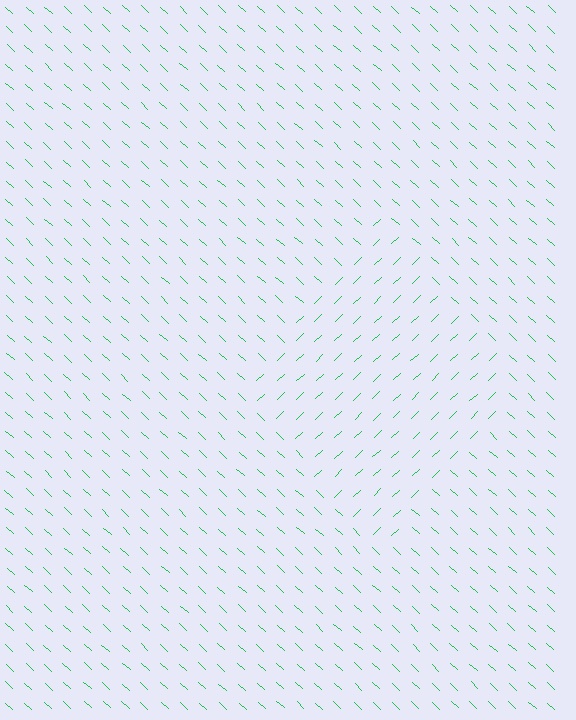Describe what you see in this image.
The image is filled with small green line segments. A diamond region in the image has lines oriented differently from the surrounding lines, creating a visible texture boundary.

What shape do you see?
I see a diamond.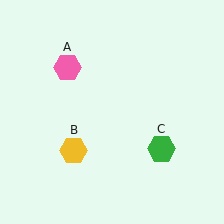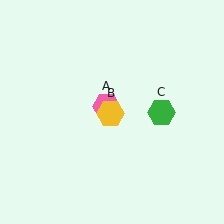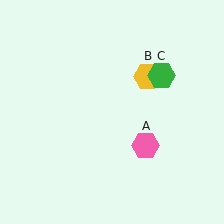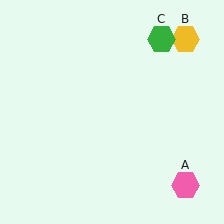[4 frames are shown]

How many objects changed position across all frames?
3 objects changed position: pink hexagon (object A), yellow hexagon (object B), green hexagon (object C).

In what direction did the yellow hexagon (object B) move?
The yellow hexagon (object B) moved up and to the right.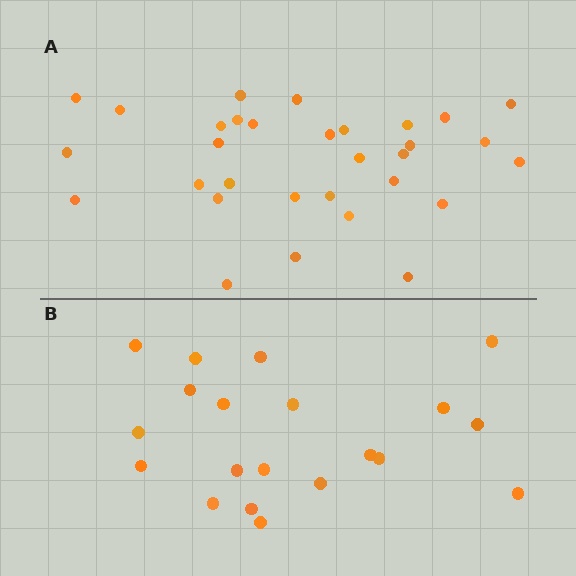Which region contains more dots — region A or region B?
Region A (the top region) has more dots.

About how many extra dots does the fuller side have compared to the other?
Region A has roughly 12 or so more dots than region B.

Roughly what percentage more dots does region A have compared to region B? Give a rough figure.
About 55% more.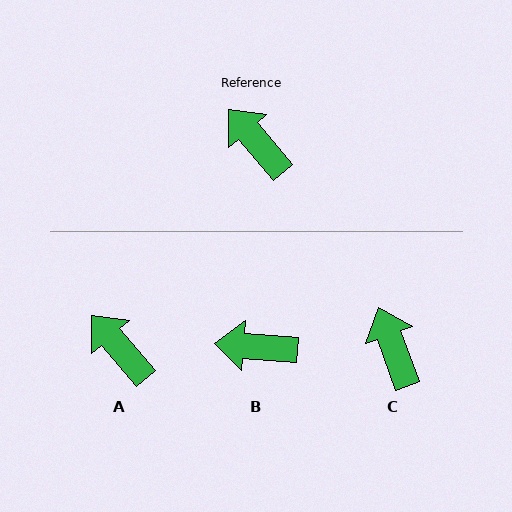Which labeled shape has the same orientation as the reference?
A.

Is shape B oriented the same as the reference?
No, it is off by about 45 degrees.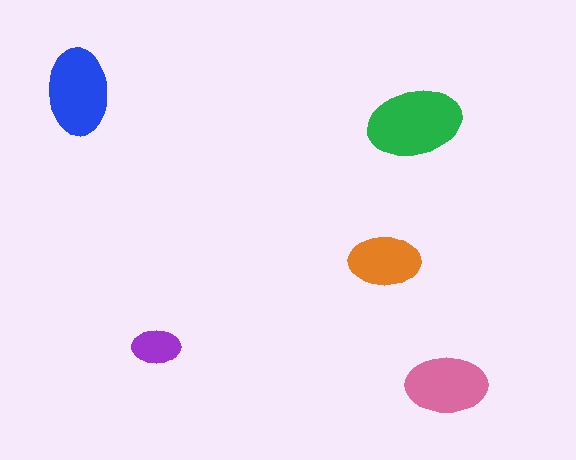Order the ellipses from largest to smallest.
the green one, the blue one, the pink one, the orange one, the purple one.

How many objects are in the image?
There are 5 objects in the image.